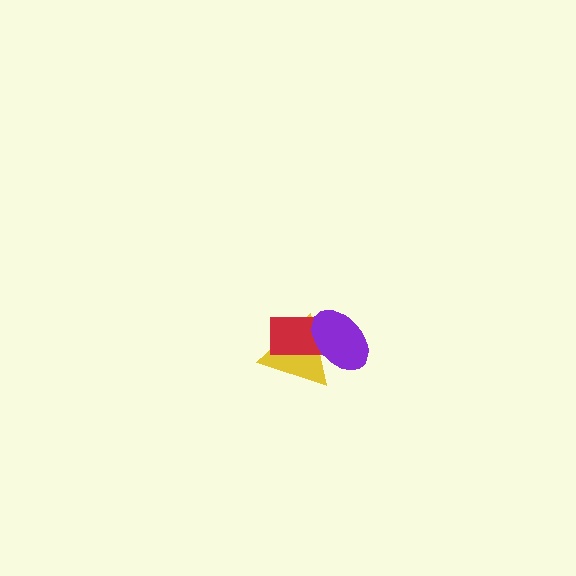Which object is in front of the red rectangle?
The purple ellipse is in front of the red rectangle.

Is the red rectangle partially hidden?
Yes, it is partially covered by another shape.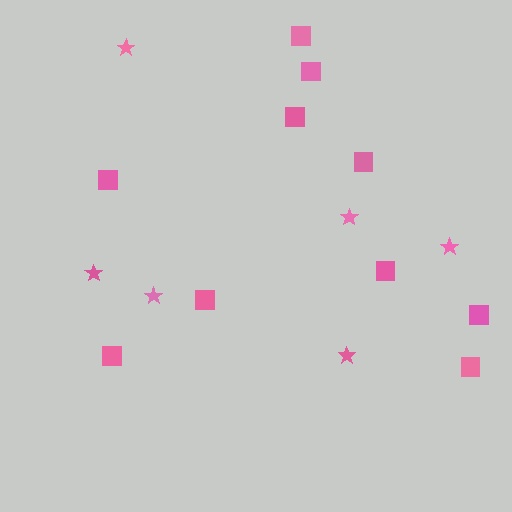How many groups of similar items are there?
There are 2 groups: one group of squares (10) and one group of stars (6).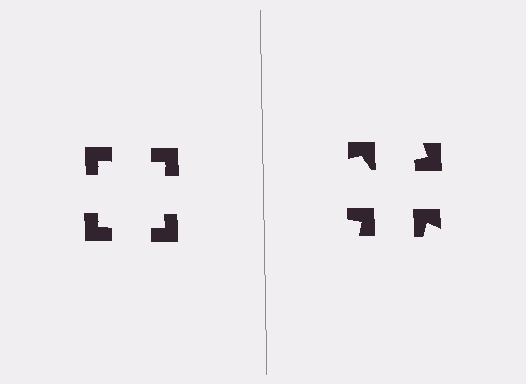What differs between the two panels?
The notched squares are positioned identically on both sides; only the wedge orientations differ. On the left they align to a square; on the right they are misaligned.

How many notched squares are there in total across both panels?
8 — 4 on each side.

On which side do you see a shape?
An illusory square appears on the left side. On the right side the wedge cuts are rotated, so no coherent shape forms.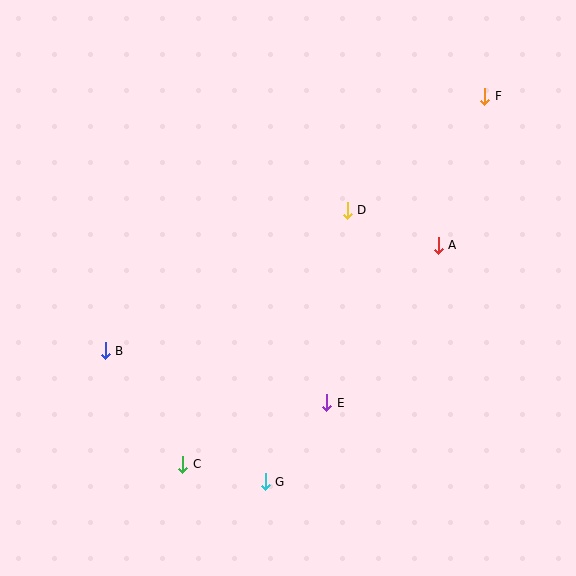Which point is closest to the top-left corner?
Point B is closest to the top-left corner.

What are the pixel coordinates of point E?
Point E is at (327, 403).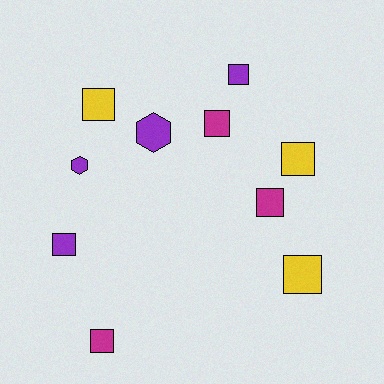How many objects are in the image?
There are 10 objects.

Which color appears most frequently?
Purple, with 4 objects.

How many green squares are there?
There are no green squares.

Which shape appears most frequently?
Square, with 8 objects.